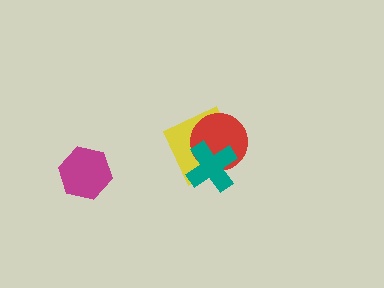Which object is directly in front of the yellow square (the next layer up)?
The red circle is directly in front of the yellow square.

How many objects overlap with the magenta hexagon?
0 objects overlap with the magenta hexagon.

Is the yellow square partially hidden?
Yes, it is partially covered by another shape.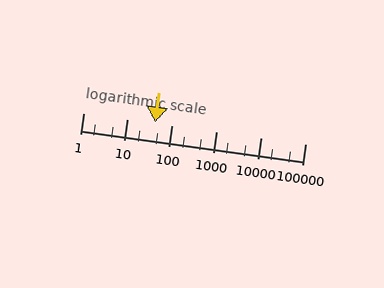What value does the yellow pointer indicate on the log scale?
The pointer indicates approximately 41.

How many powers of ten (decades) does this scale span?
The scale spans 5 decades, from 1 to 100000.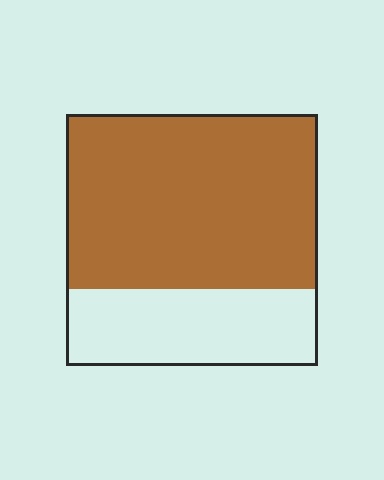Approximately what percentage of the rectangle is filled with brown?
Approximately 70%.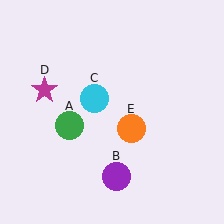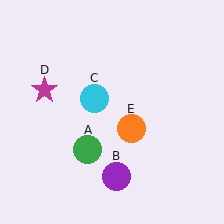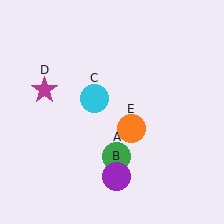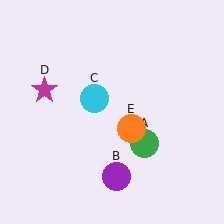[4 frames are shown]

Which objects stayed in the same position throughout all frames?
Purple circle (object B) and cyan circle (object C) and magenta star (object D) and orange circle (object E) remained stationary.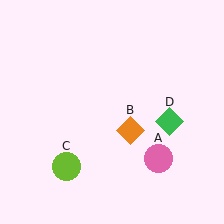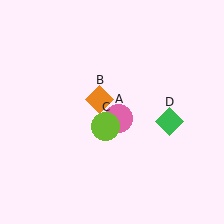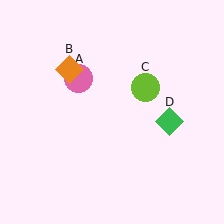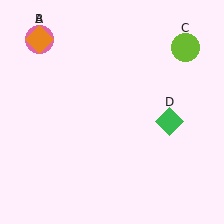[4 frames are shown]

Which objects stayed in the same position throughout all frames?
Green diamond (object D) remained stationary.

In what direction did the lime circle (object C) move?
The lime circle (object C) moved up and to the right.